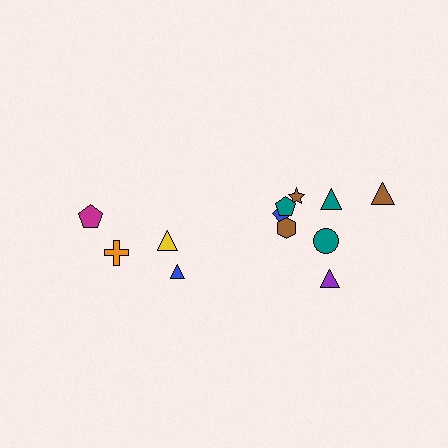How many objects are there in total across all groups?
There are 12 objects.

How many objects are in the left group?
There are 4 objects.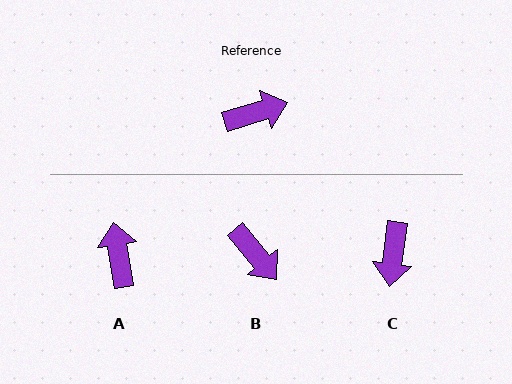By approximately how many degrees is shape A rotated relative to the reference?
Approximately 82 degrees counter-clockwise.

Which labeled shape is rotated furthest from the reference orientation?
C, about 114 degrees away.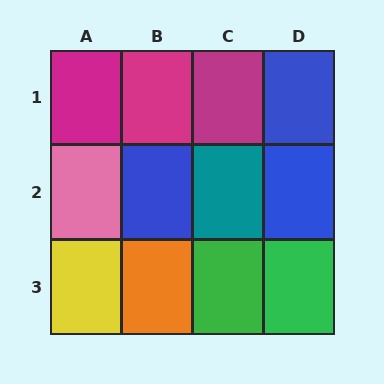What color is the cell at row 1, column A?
Magenta.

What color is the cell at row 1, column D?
Blue.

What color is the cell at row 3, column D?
Green.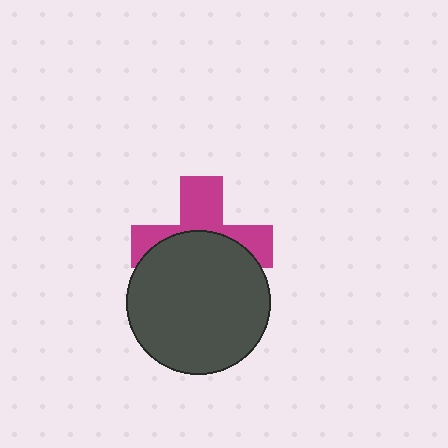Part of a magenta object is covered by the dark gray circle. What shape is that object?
It is a cross.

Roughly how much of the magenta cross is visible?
About half of it is visible (roughly 46%).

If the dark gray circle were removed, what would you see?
You would see the complete magenta cross.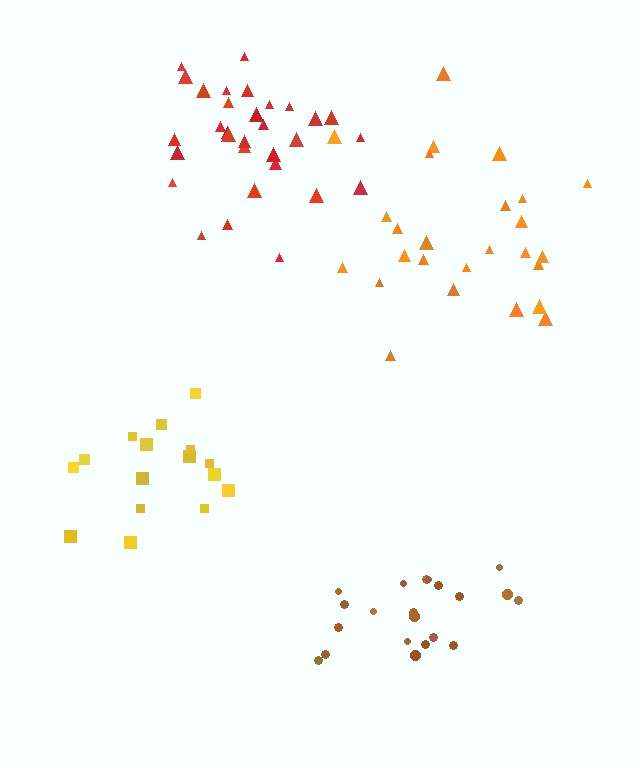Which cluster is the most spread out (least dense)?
Orange.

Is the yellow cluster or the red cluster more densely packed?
Red.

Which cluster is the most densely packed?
Red.